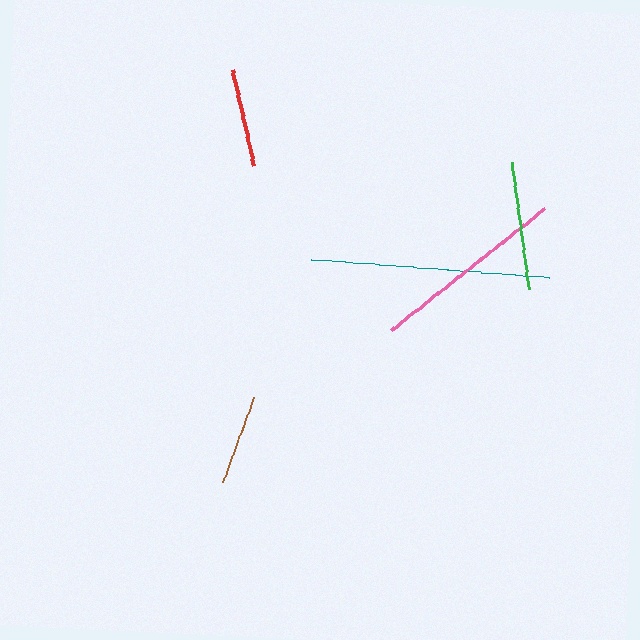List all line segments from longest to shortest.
From longest to shortest: teal, pink, green, red, brown.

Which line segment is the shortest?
The brown line is the shortest at approximately 91 pixels.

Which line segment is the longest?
The teal line is the longest at approximately 239 pixels.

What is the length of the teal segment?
The teal segment is approximately 239 pixels long.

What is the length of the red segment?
The red segment is approximately 98 pixels long.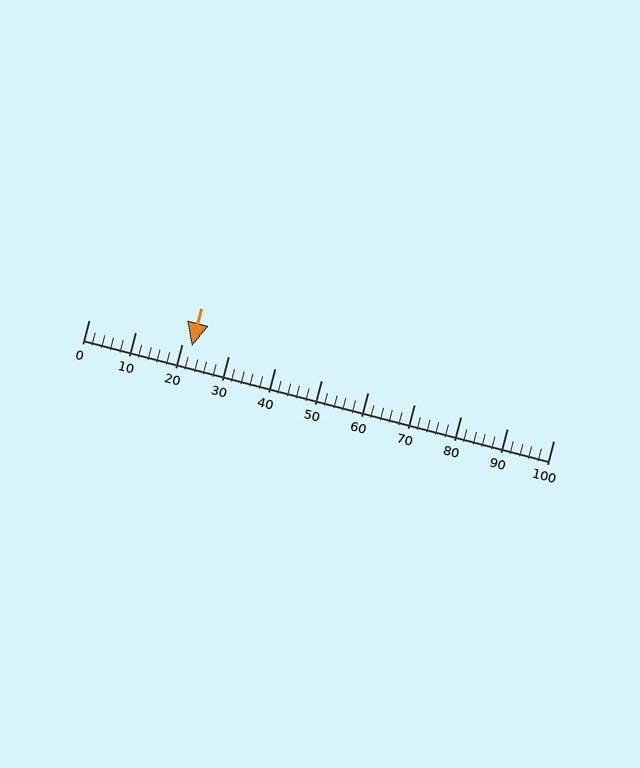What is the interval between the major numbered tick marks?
The major tick marks are spaced 10 units apart.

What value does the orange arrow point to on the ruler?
The orange arrow points to approximately 22.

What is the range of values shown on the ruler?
The ruler shows values from 0 to 100.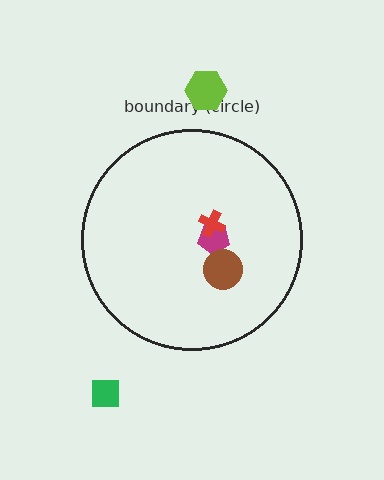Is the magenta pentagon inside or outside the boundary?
Inside.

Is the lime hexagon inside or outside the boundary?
Outside.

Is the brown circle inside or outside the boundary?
Inside.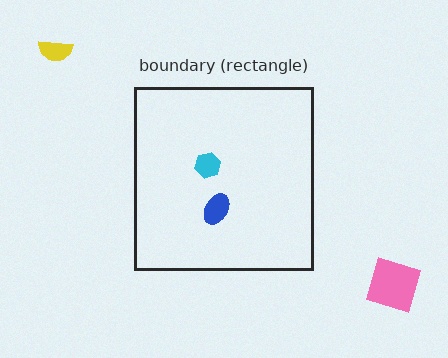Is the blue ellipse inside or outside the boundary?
Inside.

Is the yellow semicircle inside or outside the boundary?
Outside.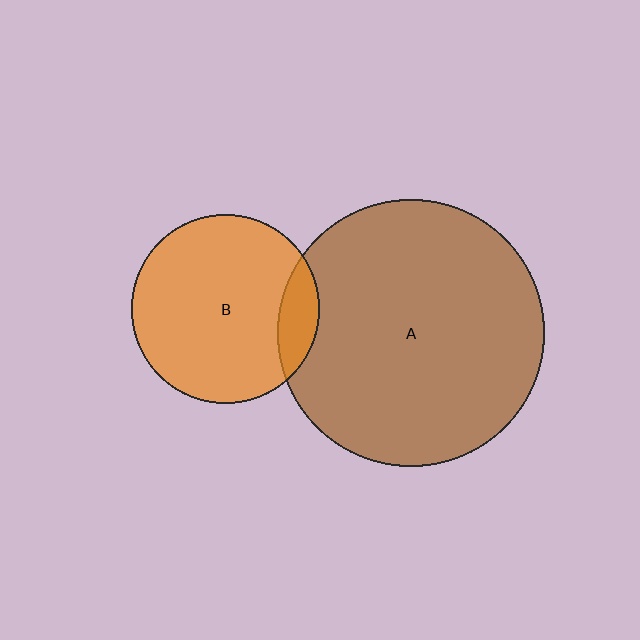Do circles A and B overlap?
Yes.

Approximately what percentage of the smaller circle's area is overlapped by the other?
Approximately 15%.